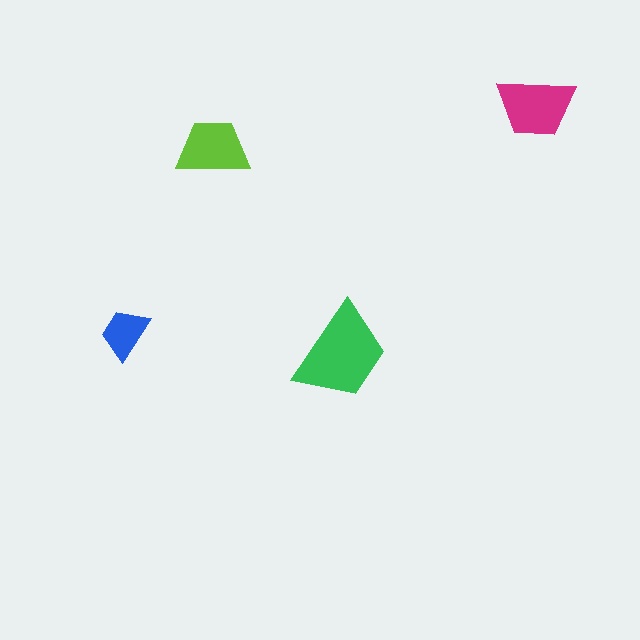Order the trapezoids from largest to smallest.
the green one, the magenta one, the lime one, the blue one.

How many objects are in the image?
There are 4 objects in the image.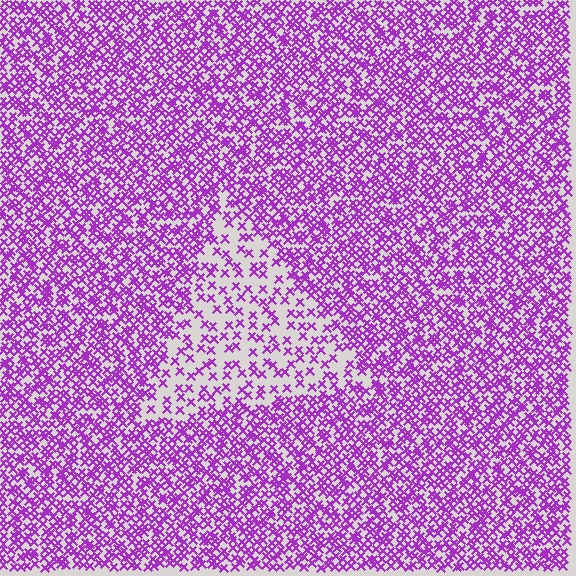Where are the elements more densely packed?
The elements are more densely packed outside the triangle boundary.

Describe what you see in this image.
The image contains small purple elements arranged at two different densities. A triangle-shaped region is visible where the elements are less densely packed than the surrounding area.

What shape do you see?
I see a triangle.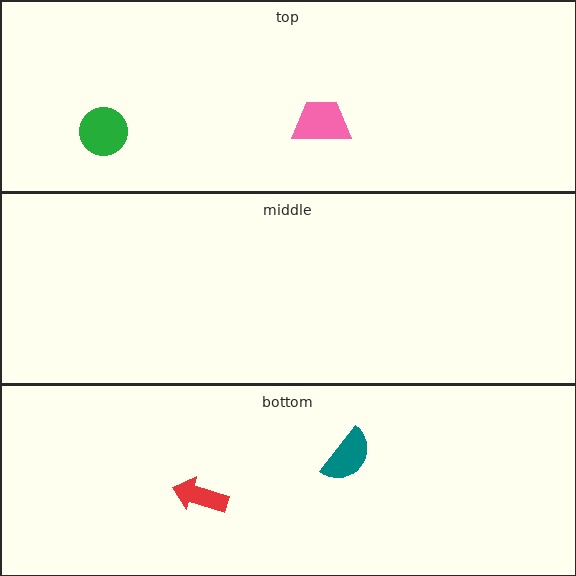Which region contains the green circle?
The top region.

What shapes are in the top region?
The pink trapezoid, the green circle.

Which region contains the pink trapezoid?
The top region.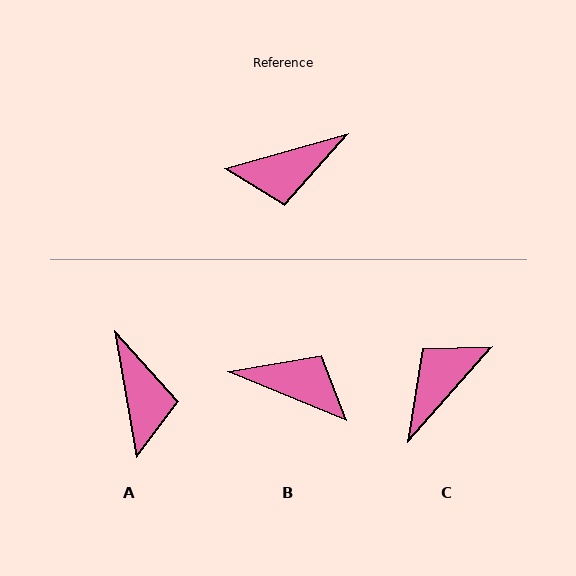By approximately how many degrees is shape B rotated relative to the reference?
Approximately 142 degrees counter-clockwise.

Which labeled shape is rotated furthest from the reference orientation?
C, about 148 degrees away.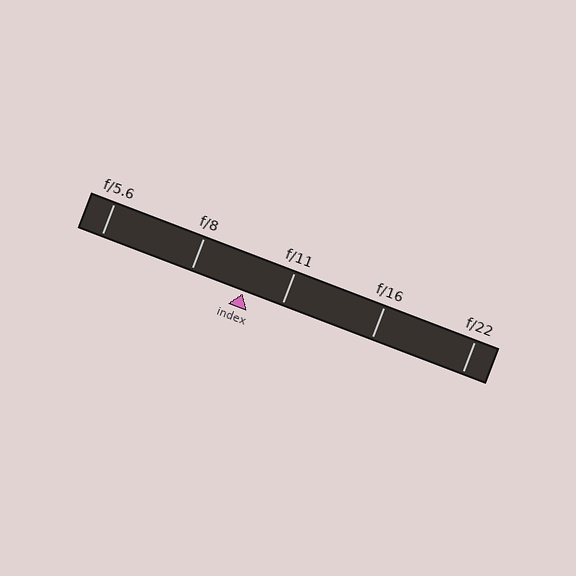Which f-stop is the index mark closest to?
The index mark is closest to f/11.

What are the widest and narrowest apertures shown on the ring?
The widest aperture shown is f/5.6 and the narrowest is f/22.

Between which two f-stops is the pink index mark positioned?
The index mark is between f/8 and f/11.